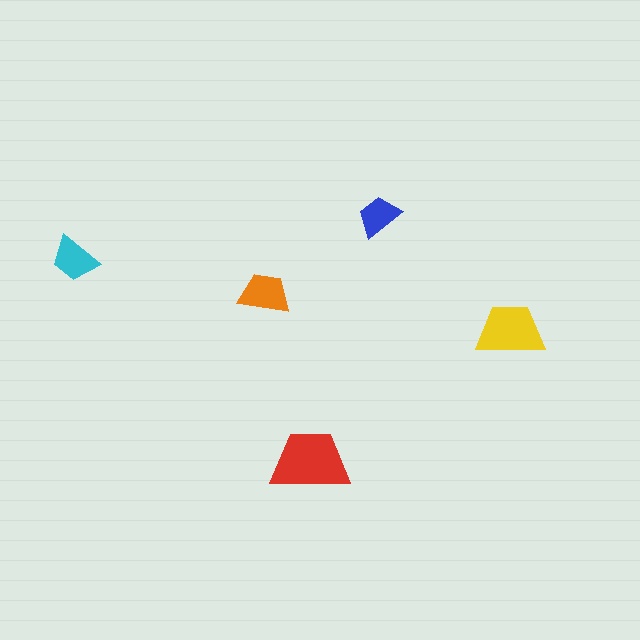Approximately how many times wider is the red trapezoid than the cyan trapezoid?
About 1.5 times wider.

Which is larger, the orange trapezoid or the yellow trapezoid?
The yellow one.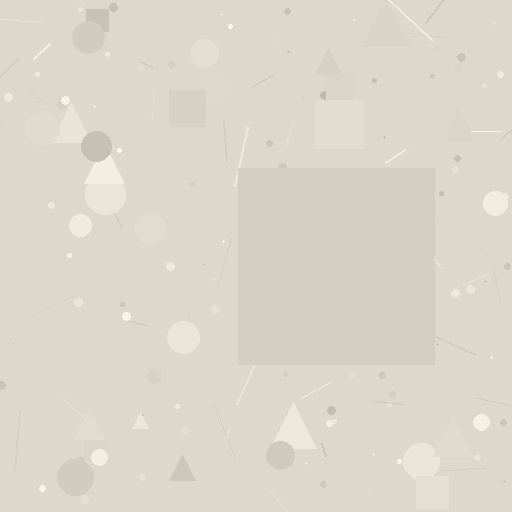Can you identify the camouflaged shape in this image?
The camouflaged shape is a square.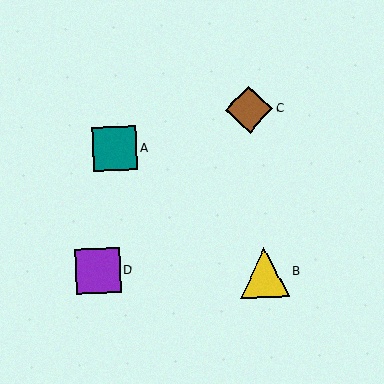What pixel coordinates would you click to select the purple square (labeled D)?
Click at (98, 271) to select the purple square D.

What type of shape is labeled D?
Shape D is a purple square.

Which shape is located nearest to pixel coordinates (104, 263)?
The purple square (labeled D) at (98, 271) is nearest to that location.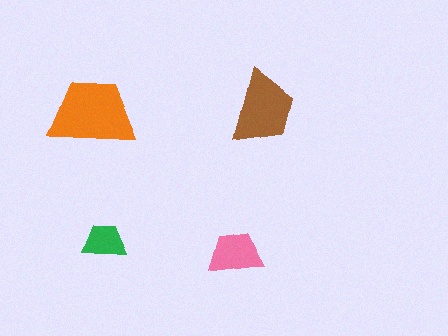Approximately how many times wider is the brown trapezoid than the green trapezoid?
About 1.5 times wider.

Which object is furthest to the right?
The brown trapezoid is rightmost.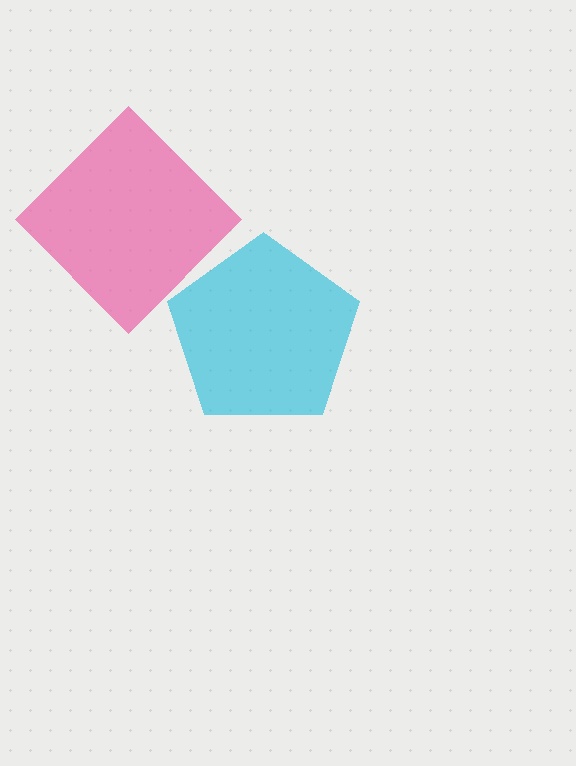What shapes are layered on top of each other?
The layered shapes are: a cyan pentagon, a pink diamond.